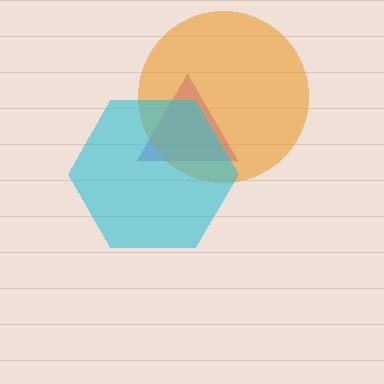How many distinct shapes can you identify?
There are 3 distinct shapes: a purple triangle, an orange circle, a cyan hexagon.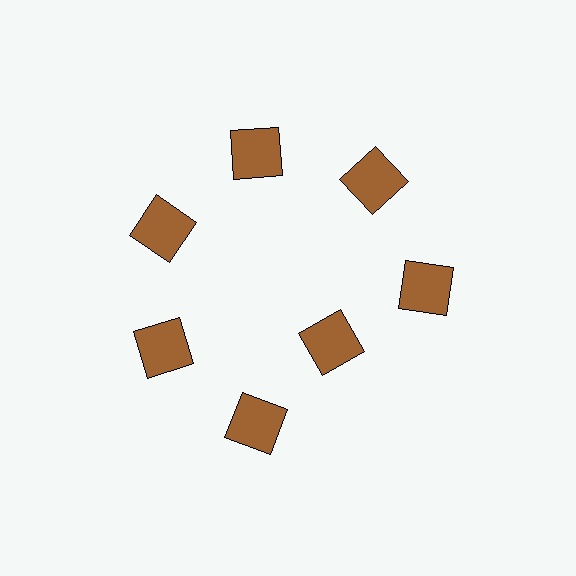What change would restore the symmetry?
The symmetry would be restored by moving it outward, back onto the ring so that all 7 squares sit at equal angles and equal distance from the center.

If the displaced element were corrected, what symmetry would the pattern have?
It would have 7-fold rotational symmetry — the pattern would map onto itself every 51 degrees.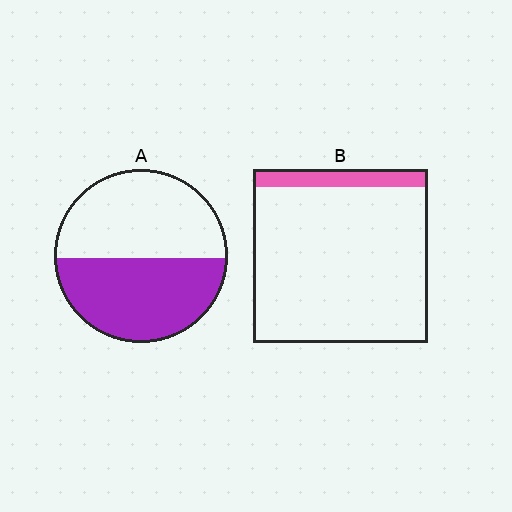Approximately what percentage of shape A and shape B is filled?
A is approximately 50% and B is approximately 10%.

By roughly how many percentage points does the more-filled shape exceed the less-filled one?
By roughly 40 percentage points (A over B).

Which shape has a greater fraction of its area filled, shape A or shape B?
Shape A.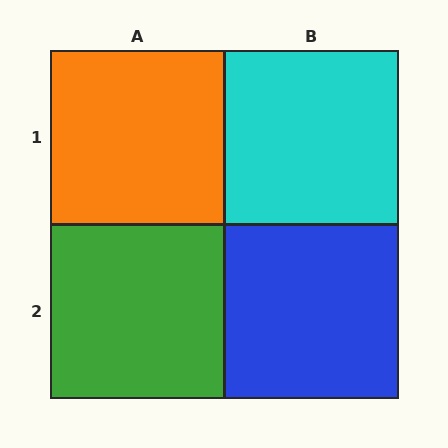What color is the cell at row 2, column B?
Blue.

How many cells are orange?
1 cell is orange.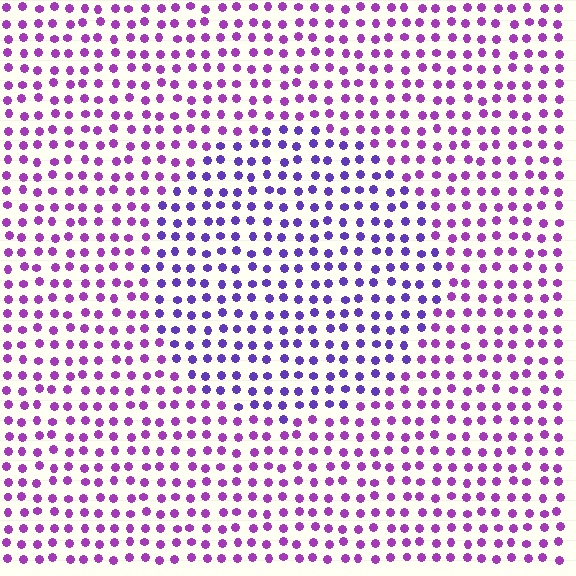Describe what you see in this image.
The image is filled with small purple elements in a uniform arrangement. A circle-shaped region is visible where the elements are tinted to a slightly different hue, forming a subtle color boundary.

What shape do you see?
I see a circle.